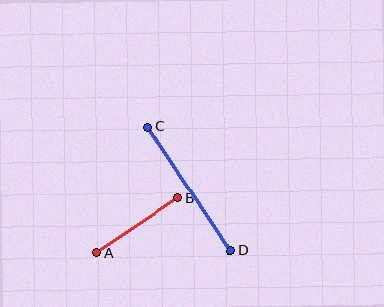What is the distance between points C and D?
The distance is approximately 149 pixels.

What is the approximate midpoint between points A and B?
The midpoint is at approximately (137, 226) pixels.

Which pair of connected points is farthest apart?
Points C and D are farthest apart.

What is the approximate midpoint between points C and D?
The midpoint is at approximately (189, 189) pixels.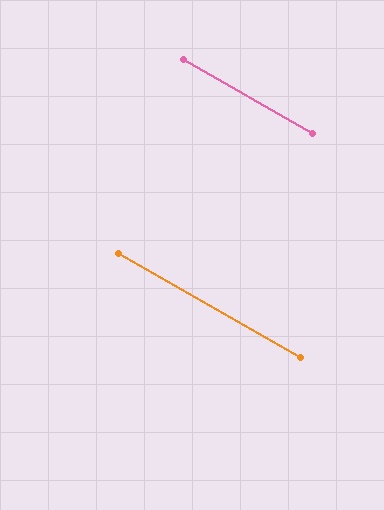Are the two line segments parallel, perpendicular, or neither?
Parallel — their directions differ by only 0.0°.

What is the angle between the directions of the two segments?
Approximately 0 degrees.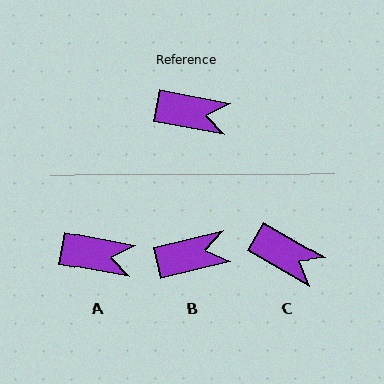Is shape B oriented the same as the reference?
No, it is off by about 25 degrees.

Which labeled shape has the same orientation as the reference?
A.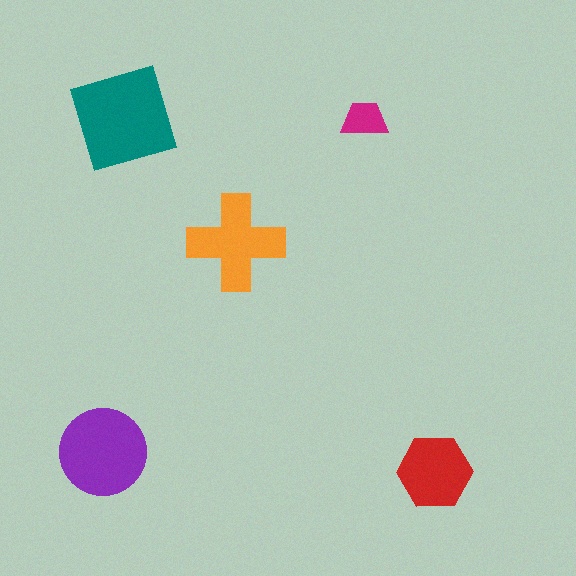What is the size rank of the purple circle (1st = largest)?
2nd.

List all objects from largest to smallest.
The teal diamond, the purple circle, the orange cross, the red hexagon, the magenta trapezoid.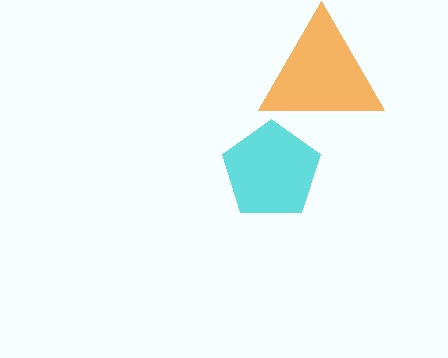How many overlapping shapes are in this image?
There are 2 overlapping shapes in the image.